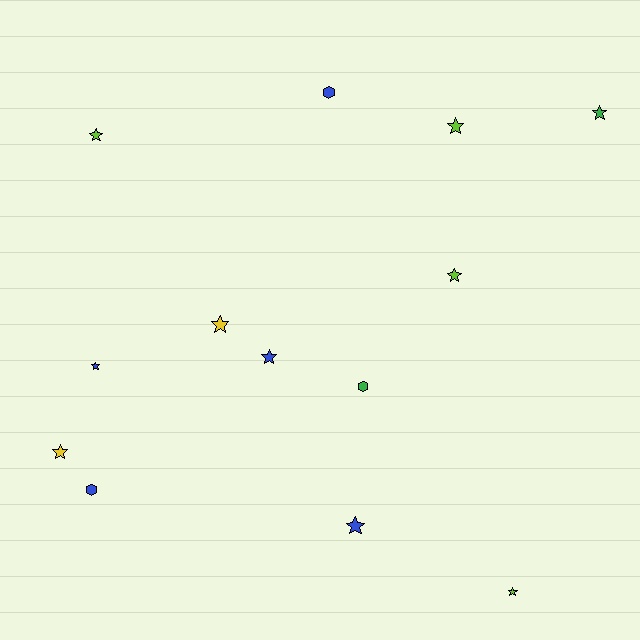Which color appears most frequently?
Blue, with 5 objects.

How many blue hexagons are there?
There are 2 blue hexagons.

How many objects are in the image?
There are 13 objects.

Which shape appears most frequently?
Star, with 10 objects.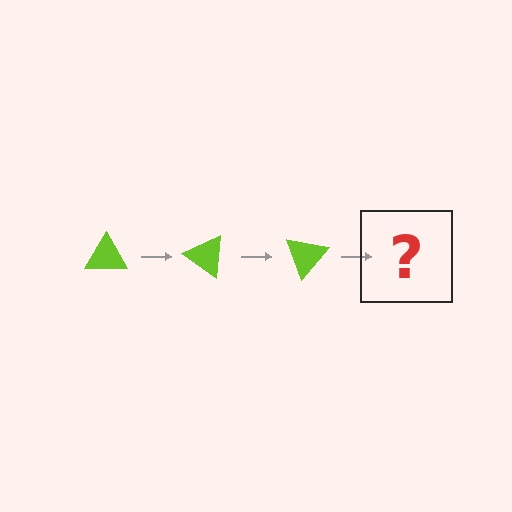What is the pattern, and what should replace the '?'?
The pattern is that the triangle rotates 35 degrees each step. The '?' should be a lime triangle rotated 105 degrees.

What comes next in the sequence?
The next element should be a lime triangle rotated 105 degrees.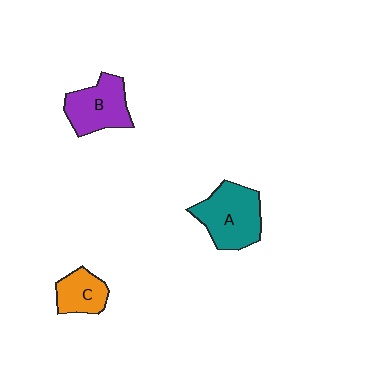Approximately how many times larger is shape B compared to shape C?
Approximately 1.5 times.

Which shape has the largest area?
Shape A (teal).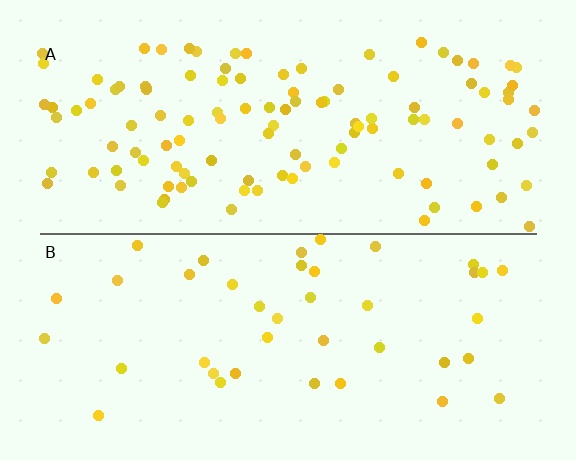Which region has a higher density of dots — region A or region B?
A (the top).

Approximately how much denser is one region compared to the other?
Approximately 2.8× — region A over region B.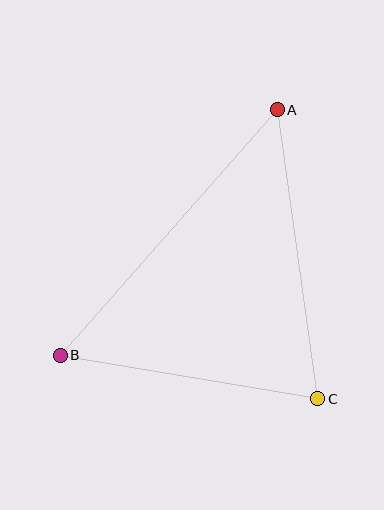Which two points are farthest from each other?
Points A and B are farthest from each other.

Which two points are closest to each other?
Points B and C are closest to each other.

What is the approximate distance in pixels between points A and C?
The distance between A and C is approximately 292 pixels.